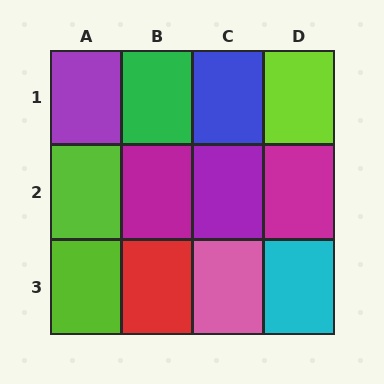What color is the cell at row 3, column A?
Lime.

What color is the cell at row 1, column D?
Lime.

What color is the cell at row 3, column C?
Pink.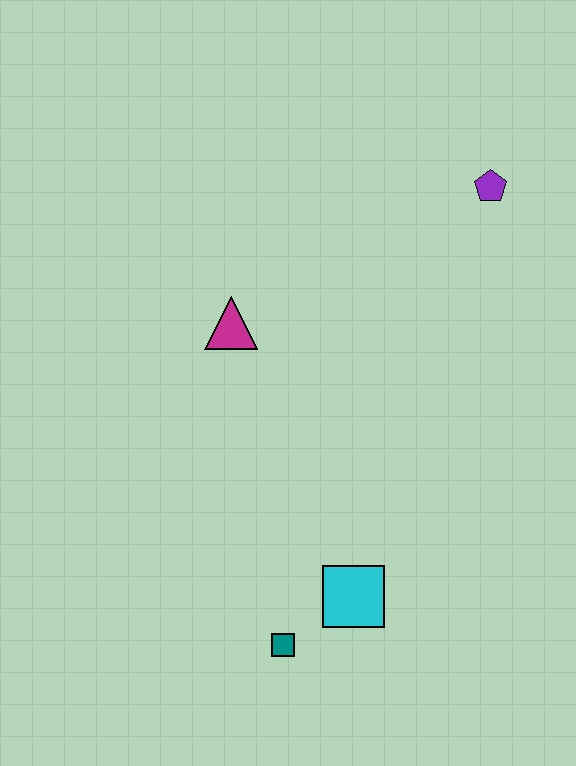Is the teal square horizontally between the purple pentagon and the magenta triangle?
Yes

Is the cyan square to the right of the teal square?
Yes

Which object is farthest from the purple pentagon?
The teal square is farthest from the purple pentagon.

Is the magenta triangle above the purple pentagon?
No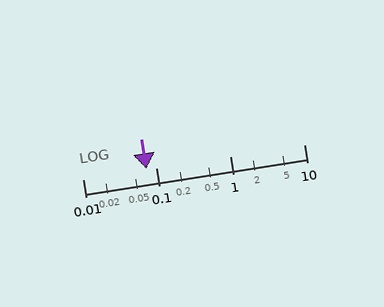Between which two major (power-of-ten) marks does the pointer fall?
The pointer is between 0.01 and 0.1.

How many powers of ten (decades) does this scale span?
The scale spans 3 decades, from 0.01 to 10.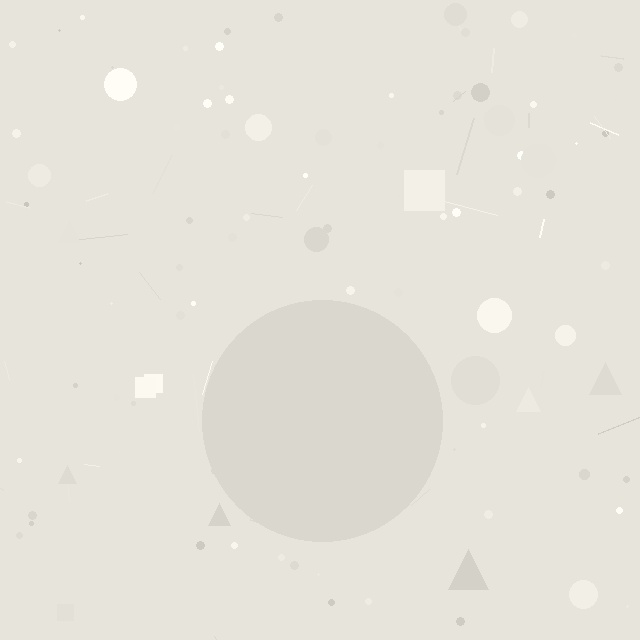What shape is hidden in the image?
A circle is hidden in the image.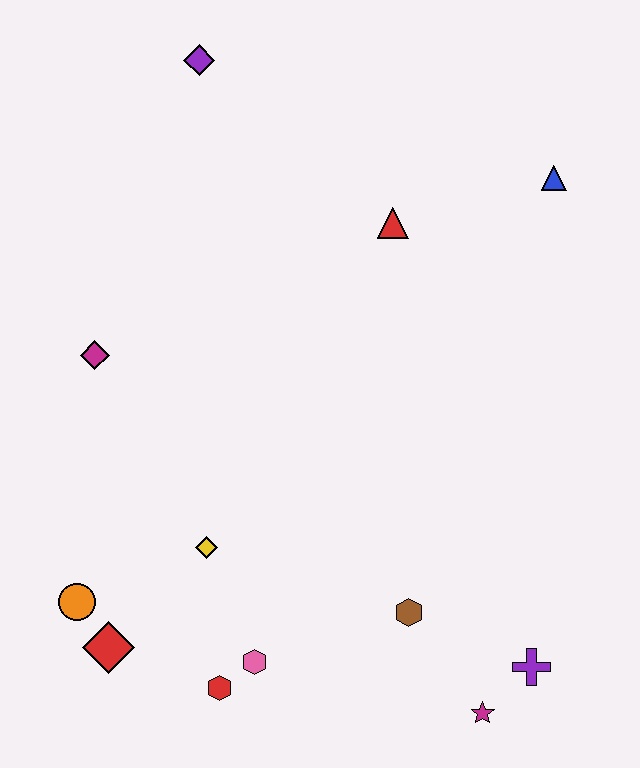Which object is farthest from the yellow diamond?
The blue triangle is farthest from the yellow diamond.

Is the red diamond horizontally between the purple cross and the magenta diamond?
Yes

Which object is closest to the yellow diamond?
The pink hexagon is closest to the yellow diamond.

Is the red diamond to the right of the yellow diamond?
No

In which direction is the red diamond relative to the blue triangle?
The red diamond is below the blue triangle.